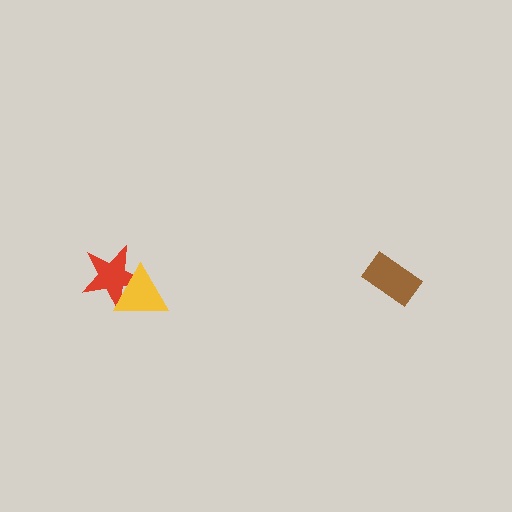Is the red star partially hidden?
Yes, it is partially covered by another shape.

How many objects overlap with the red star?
1 object overlaps with the red star.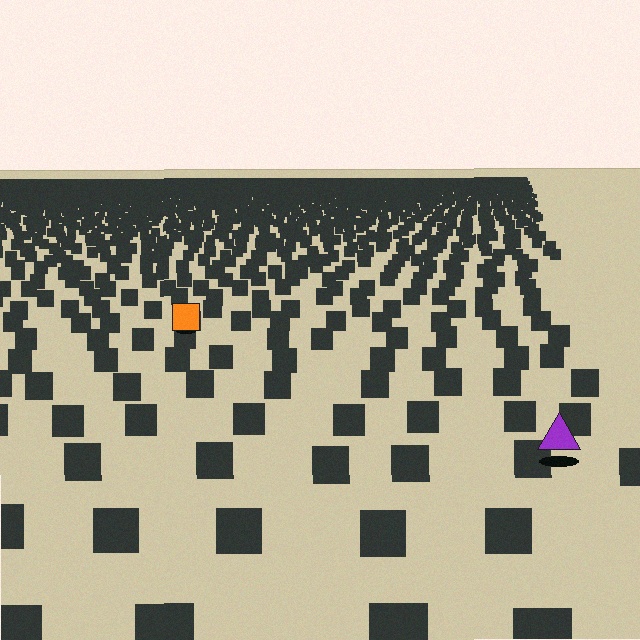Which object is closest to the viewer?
The purple triangle is closest. The texture marks near it are larger and more spread out.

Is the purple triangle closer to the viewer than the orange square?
Yes. The purple triangle is closer — you can tell from the texture gradient: the ground texture is coarser near it.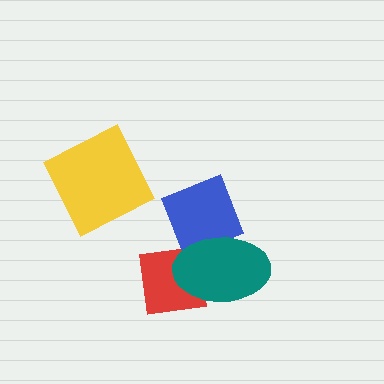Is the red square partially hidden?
Yes, it is partially covered by another shape.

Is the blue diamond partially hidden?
Yes, it is partially covered by another shape.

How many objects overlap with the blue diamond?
2 objects overlap with the blue diamond.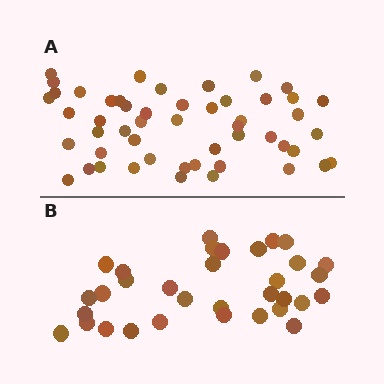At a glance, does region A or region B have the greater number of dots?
Region A (the top region) has more dots.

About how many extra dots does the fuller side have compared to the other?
Region A has approximately 20 more dots than region B.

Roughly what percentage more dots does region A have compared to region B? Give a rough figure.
About 55% more.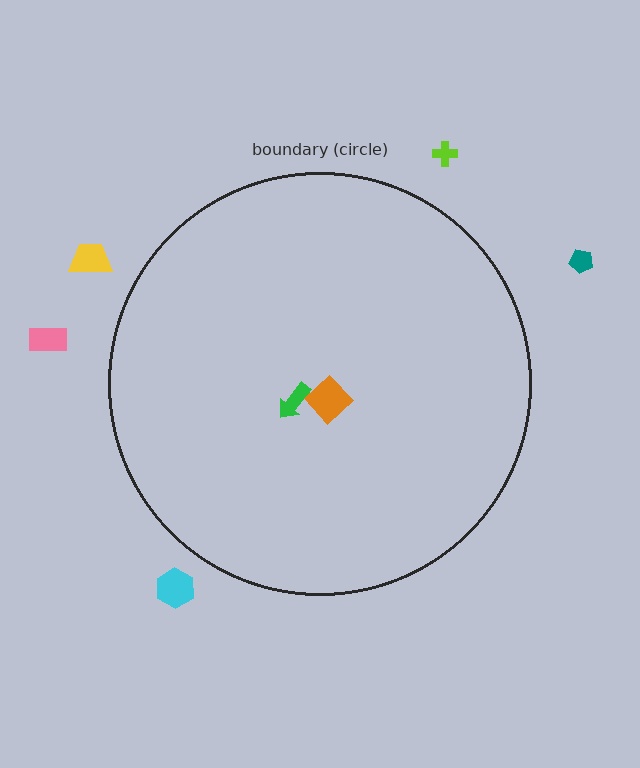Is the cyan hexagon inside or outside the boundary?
Outside.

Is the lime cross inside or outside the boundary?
Outside.